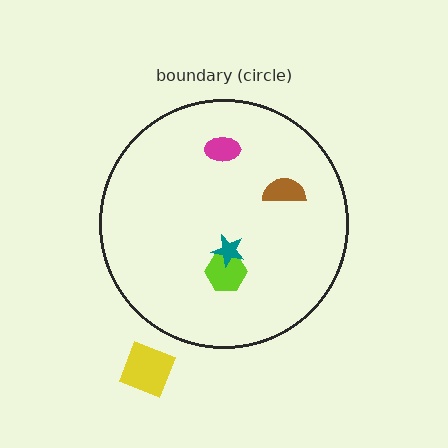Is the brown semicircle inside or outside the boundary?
Inside.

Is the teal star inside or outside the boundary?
Inside.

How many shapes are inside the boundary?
4 inside, 1 outside.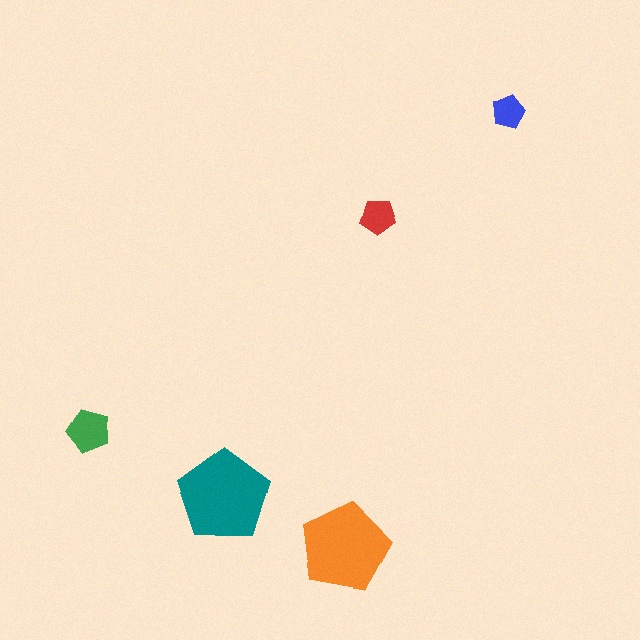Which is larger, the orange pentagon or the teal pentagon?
The teal one.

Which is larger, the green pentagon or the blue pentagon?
The green one.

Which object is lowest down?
The orange pentagon is bottommost.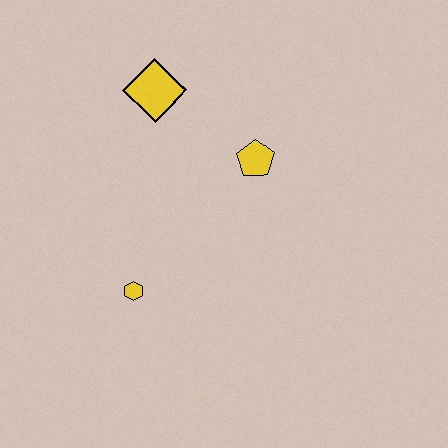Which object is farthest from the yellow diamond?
The yellow hexagon is farthest from the yellow diamond.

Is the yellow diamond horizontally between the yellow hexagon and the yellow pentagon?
Yes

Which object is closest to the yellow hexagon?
The yellow pentagon is closest to the yellow hexagon.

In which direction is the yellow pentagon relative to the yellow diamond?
The yellow pentagon is to the right of the yellow diamond.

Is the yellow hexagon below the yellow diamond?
Yes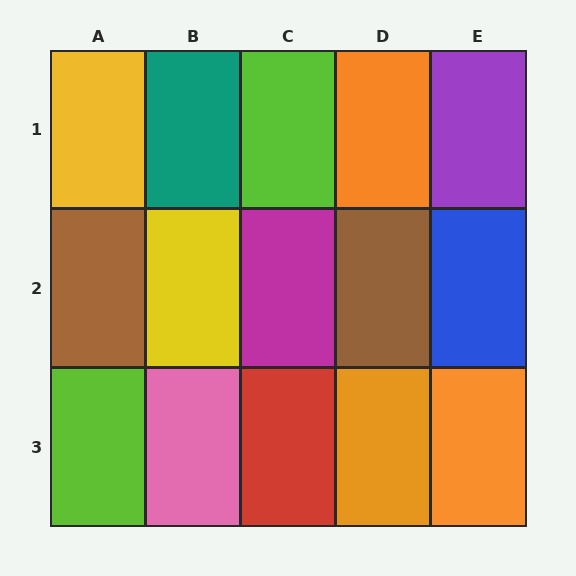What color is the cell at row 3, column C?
Red.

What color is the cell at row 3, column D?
Orange.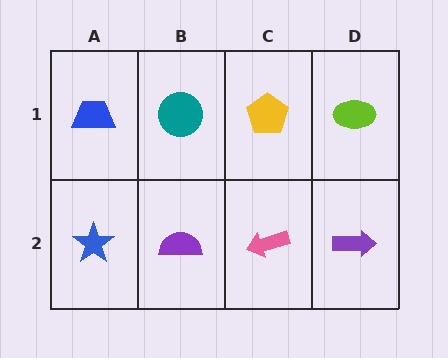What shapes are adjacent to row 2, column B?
A teal circle (row 1, column B), a blue star (row 2, column A), a pink arrow (row 2, column C).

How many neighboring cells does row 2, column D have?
2.